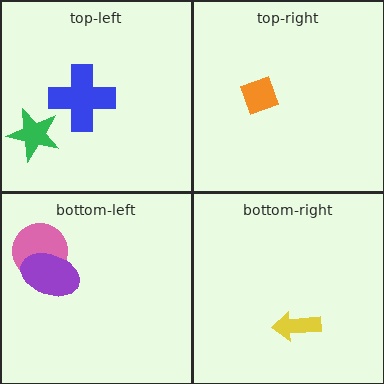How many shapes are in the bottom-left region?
2.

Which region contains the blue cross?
The top-left region.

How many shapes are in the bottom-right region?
1.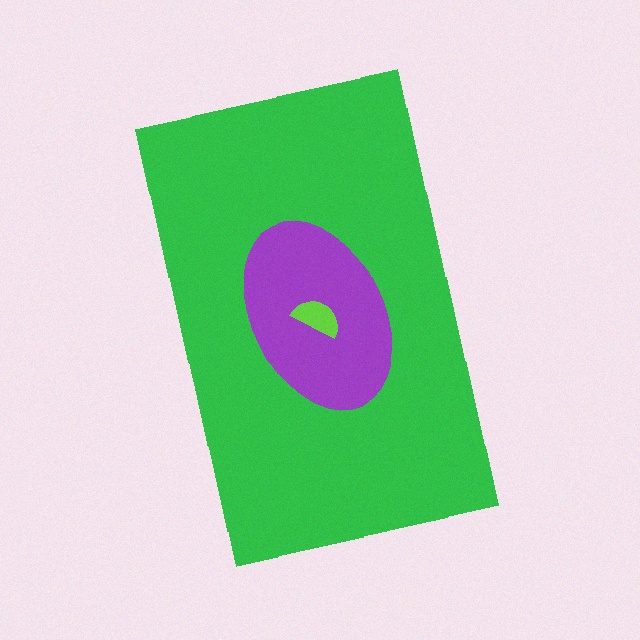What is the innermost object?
The lime semicircle.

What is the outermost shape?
The green rectangle.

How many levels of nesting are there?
3.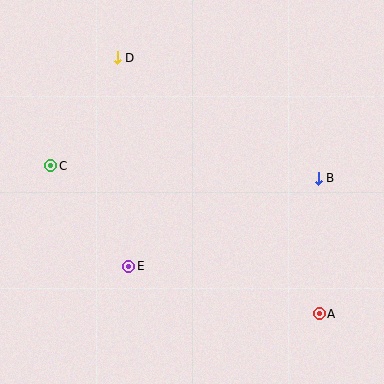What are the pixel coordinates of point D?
Point D is at (117, 58).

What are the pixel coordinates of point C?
Point C is at (51, 166).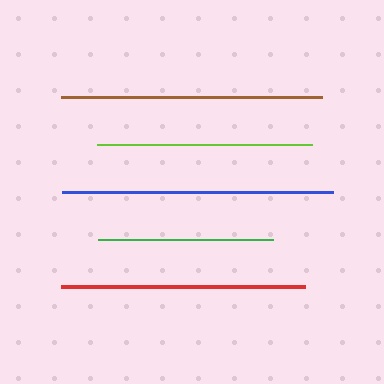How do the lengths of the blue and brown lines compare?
The blue and brown lines are approximately the same length.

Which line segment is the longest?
The blue line is the longest at approximately 271 pixels.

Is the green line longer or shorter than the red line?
The red line is longer than the green line.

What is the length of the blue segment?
The blue segment is approximately 271 pixels long.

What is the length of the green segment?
The green segment is approximately 175 pixels long.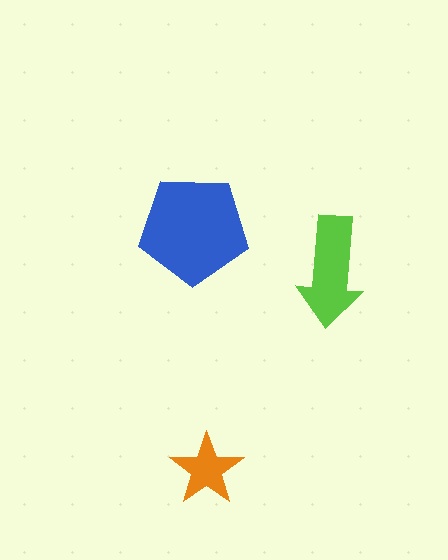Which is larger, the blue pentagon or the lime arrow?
The blue pentagon.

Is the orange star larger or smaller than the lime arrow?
Smaller.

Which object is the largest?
The blue pentagon.